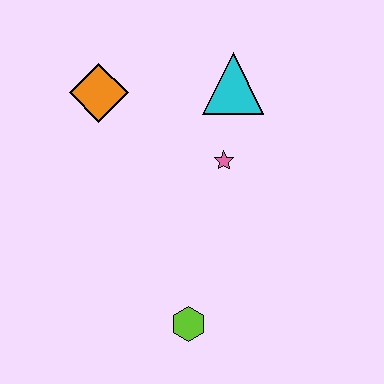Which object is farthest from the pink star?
The lime hexagon is farthest from the pink star.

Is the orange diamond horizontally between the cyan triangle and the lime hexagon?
No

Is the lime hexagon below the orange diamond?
Yes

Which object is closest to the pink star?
The cyan triangle is closest to the pink star.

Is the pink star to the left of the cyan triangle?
Yes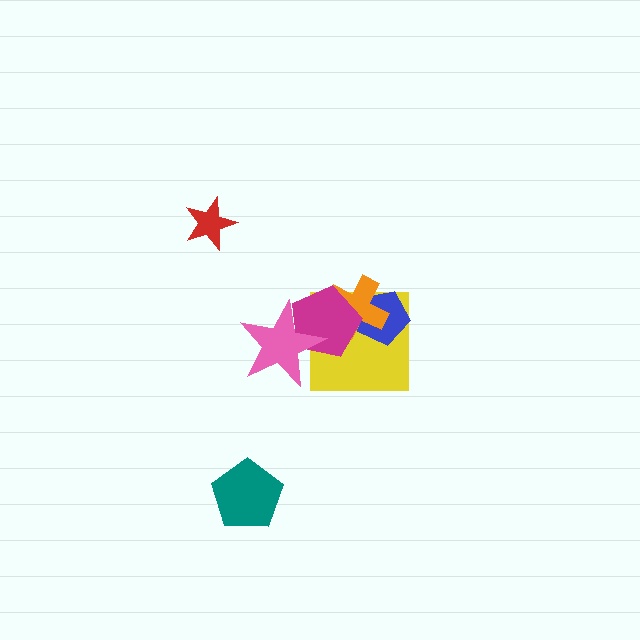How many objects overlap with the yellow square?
4 objects overlap with the yellow square.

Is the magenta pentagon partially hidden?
Yes, it is partially covered by another shape.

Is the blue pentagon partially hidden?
Yes, it is partially covered by another shape.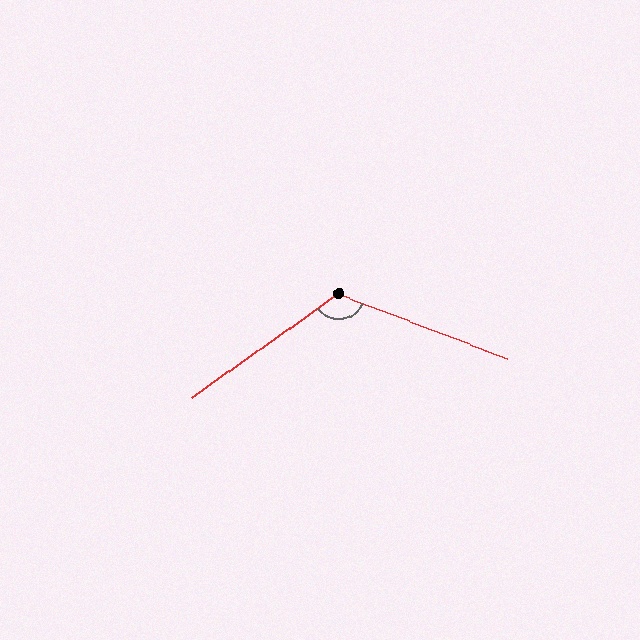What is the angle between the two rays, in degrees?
Approximately 124 degrees.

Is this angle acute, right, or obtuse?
It is obtuse.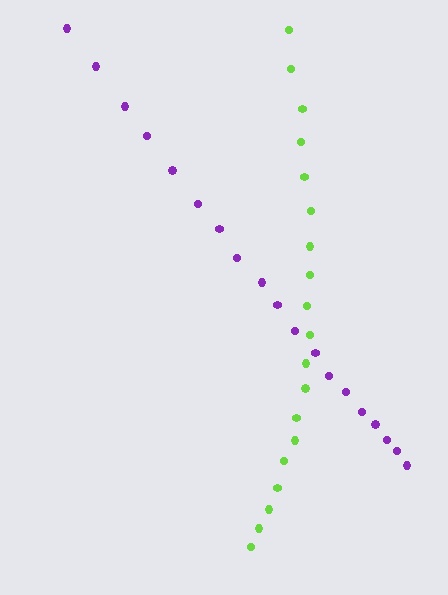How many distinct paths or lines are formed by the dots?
There are 2 distinct paths.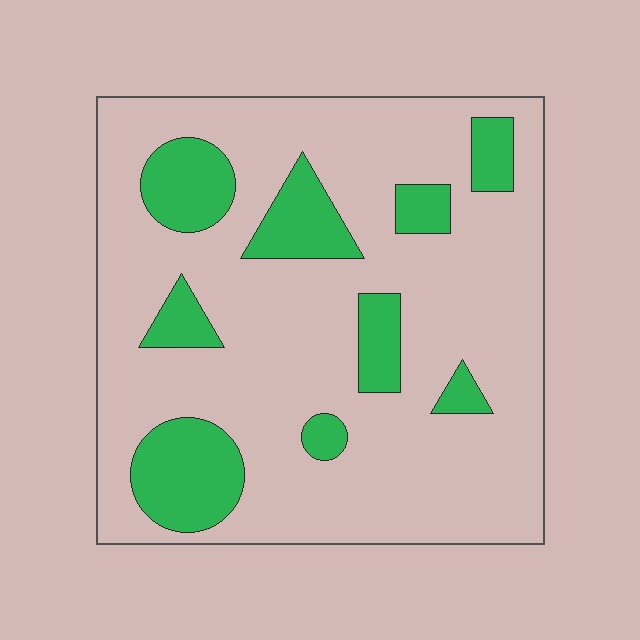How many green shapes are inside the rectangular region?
9.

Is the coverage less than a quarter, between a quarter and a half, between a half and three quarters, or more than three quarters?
Less than a quarter.